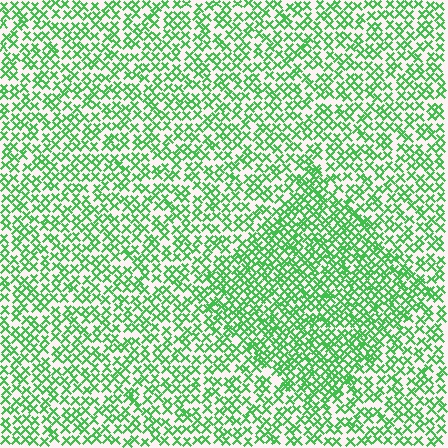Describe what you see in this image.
The image contains small green elements arranged at two different densities. A diamond-shaped region is visible where the elements are more densely packed than the surrounding area.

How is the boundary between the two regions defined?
The boundary is defined by a change in element density (approximately 1.6x ratio). All elements are the same color, size, and shape.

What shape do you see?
I see a diamond.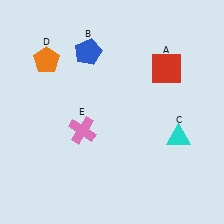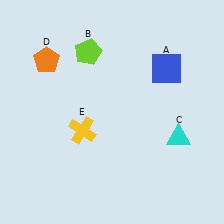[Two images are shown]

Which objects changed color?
A changed from red to blue. B changed from blue to lime. E changed from pink to yellow.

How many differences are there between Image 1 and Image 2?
There are 3 differences between the two images.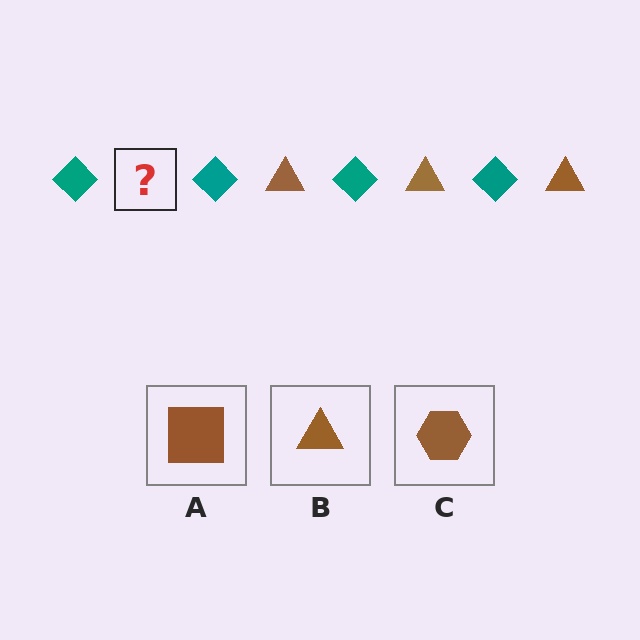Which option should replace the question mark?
Option B.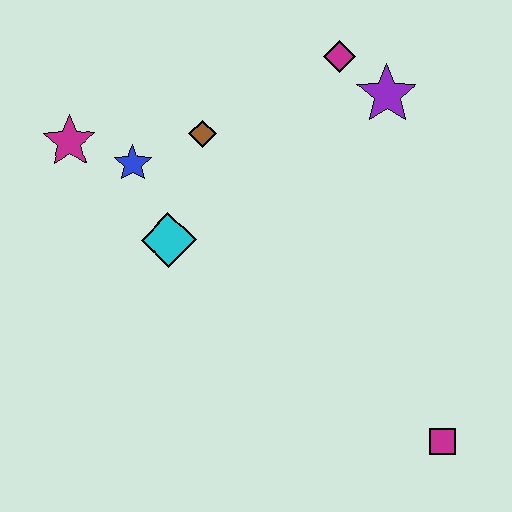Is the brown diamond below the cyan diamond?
No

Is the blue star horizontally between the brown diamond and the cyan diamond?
No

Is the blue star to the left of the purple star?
Yes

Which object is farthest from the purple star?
The magenta square is farthest from the purple star.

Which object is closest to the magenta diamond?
The purple star is closest to the magenta diamond.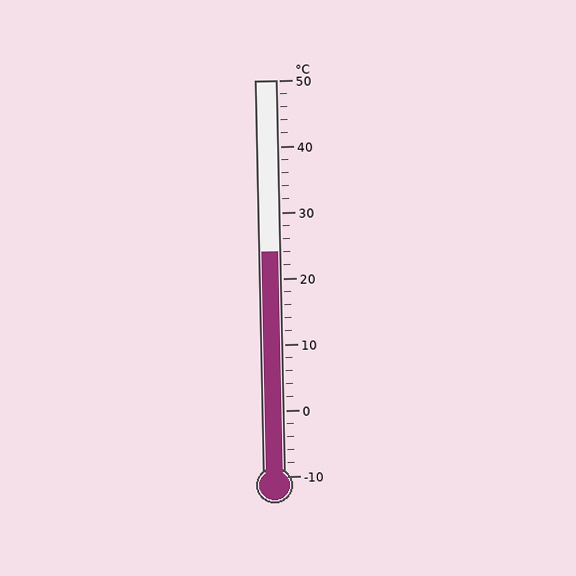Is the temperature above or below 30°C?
The temperature is below 30°C.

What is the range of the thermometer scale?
The thermometer scale ranges from -10°C to 50°C.